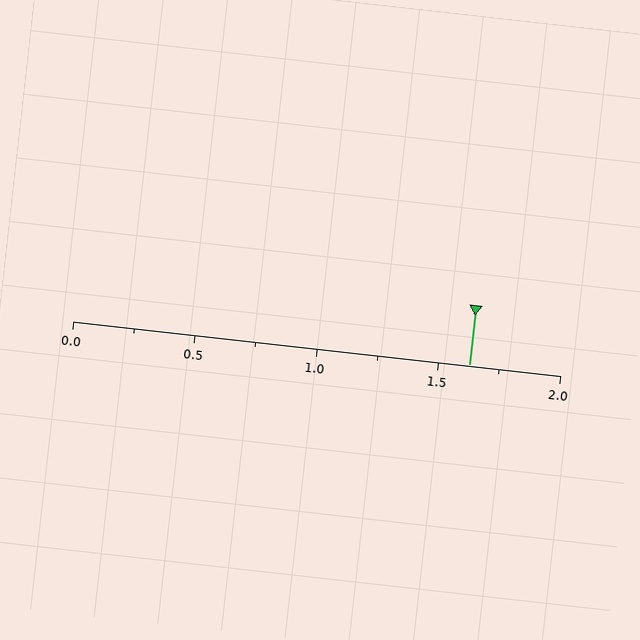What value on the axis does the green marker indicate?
The marker indicates approximately 1.62.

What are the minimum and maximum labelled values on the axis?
The axis runs from 0.0 to 2.0.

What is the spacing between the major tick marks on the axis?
The major ticks are spaced 0.5 apart.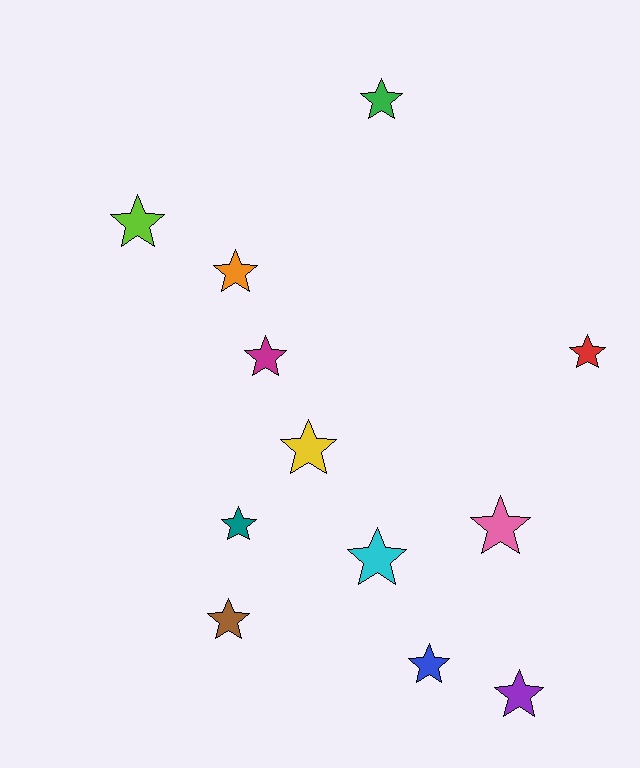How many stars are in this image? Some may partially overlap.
There are 12 stars.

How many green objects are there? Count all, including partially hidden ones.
There is 1 green object.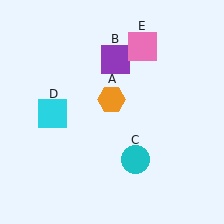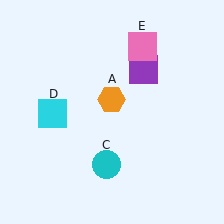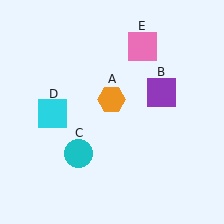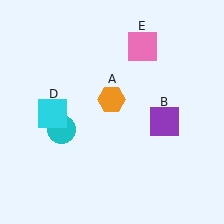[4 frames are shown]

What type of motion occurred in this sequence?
The purple square (object B), cyan circle (object C) rotated clockwise around the center of the scene.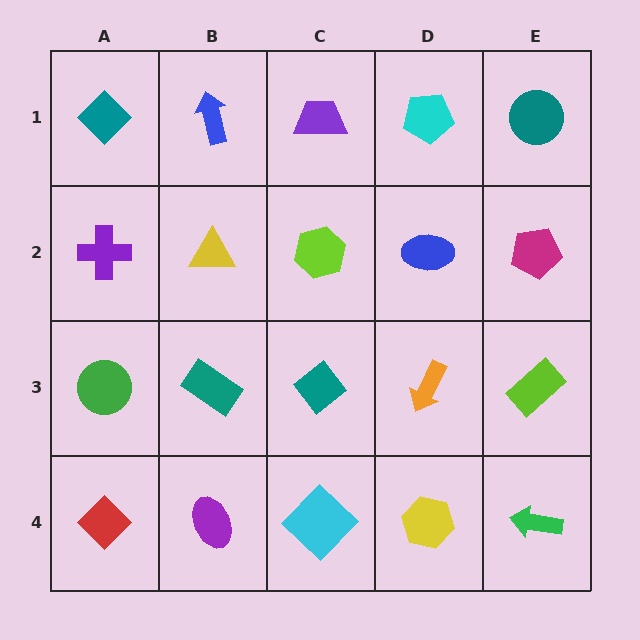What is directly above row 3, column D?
A blue ellipse.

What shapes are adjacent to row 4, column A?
A green circle (row 3, column A), a purple ellipse (row 4, column B).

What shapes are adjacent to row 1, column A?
A purple cross (row 2, column A), a blue arrow (row 1, column B).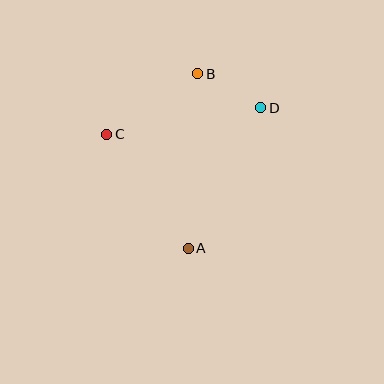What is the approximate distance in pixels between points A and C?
The distance between A and C is approximately 140 pixels.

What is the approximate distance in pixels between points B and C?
The distance between B and C is approximately 109 pixels.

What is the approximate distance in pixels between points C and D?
The distance between C and D is approximately 157 pixels.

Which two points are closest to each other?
Points B and D are closest to each other.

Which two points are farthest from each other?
Points A and B are farthest from each other.